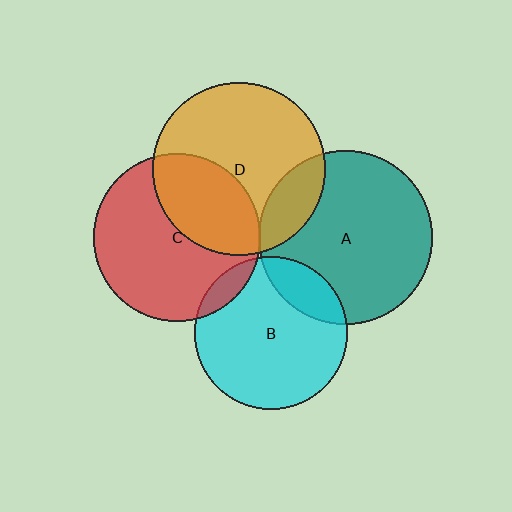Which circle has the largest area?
Circle A (teal).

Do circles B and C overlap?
Yes.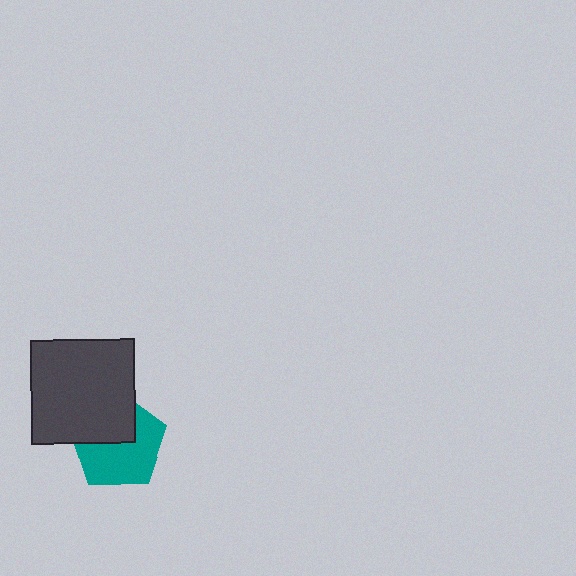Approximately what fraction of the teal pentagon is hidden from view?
Roughly 40% of the teal pentagon is hidden behind the dark gray square.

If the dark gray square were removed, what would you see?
You would see the complete teal pentagon.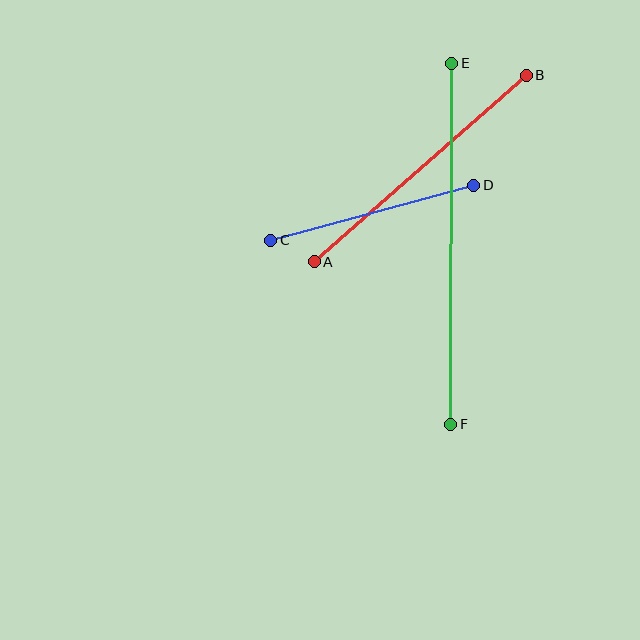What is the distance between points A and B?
The distance is approximately 283 pixels.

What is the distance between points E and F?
The distance is approximately 361 pixels.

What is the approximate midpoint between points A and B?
The midpoint is at approximately (420, 169) pixels.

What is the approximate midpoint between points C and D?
The midpoint is at approximately (372, 213) pixels.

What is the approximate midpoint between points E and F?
The midpoint is at approximately (451, 244) pixels.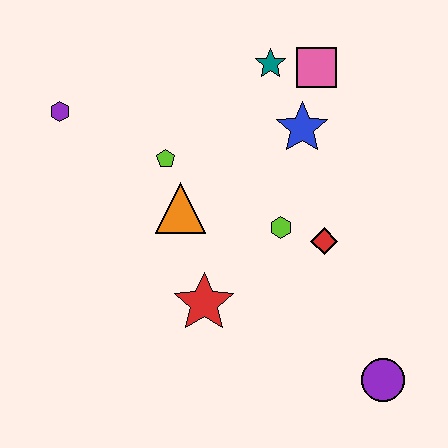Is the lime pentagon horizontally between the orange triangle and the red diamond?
No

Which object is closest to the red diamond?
The lime hexagon is closest to the red diamond.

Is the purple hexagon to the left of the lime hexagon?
Yes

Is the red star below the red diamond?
Yes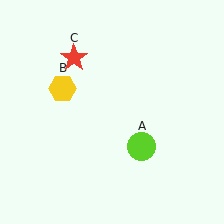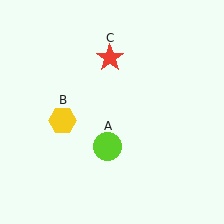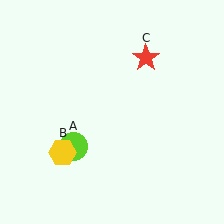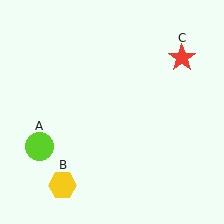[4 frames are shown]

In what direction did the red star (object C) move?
The red star (object C) moved right.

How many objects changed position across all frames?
3 objects changed position: lime circle (object A), yellow hexagon (object B), red star (object C).